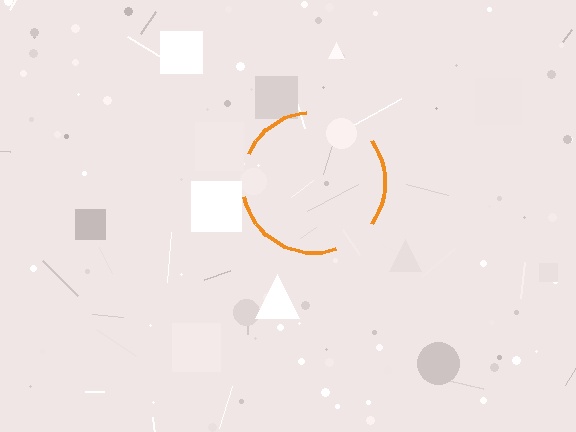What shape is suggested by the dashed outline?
The dashed outline suggests a circle.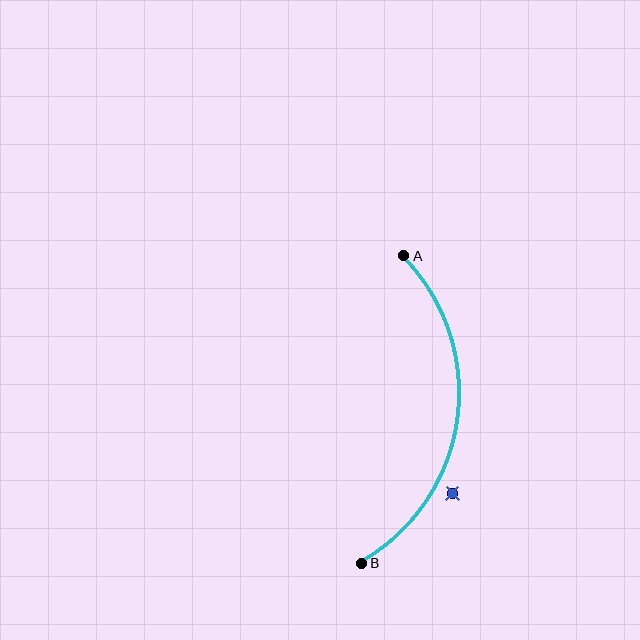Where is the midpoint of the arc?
The arc midpoint is the point on the curve farthest from the straight line joining A and B. It sits to the right of that line.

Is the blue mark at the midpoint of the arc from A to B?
No — the blue mark does not lie on the arc at all. It sits slightly outside the curve.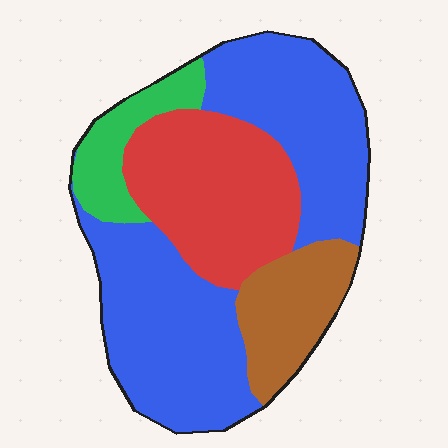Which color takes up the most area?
Blue, at roughly 50%.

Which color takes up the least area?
Green, at roughly 10%.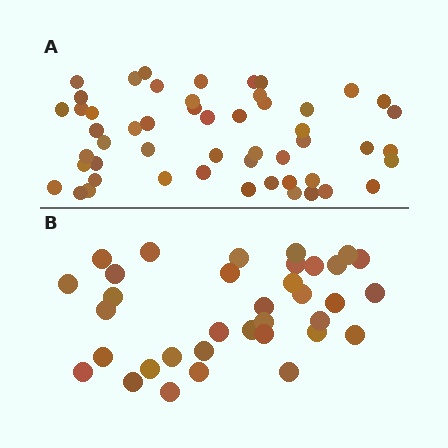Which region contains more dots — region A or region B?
Region A (the top region) has more dots.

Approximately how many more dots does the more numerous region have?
Region A has approximately 15 more dots than region B.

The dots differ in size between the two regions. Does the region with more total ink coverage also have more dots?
No. Region B has more total ink coverage because its dots are larger, but region A actually contains more individual dots. Total area can be misleading — the number of items is what matters here.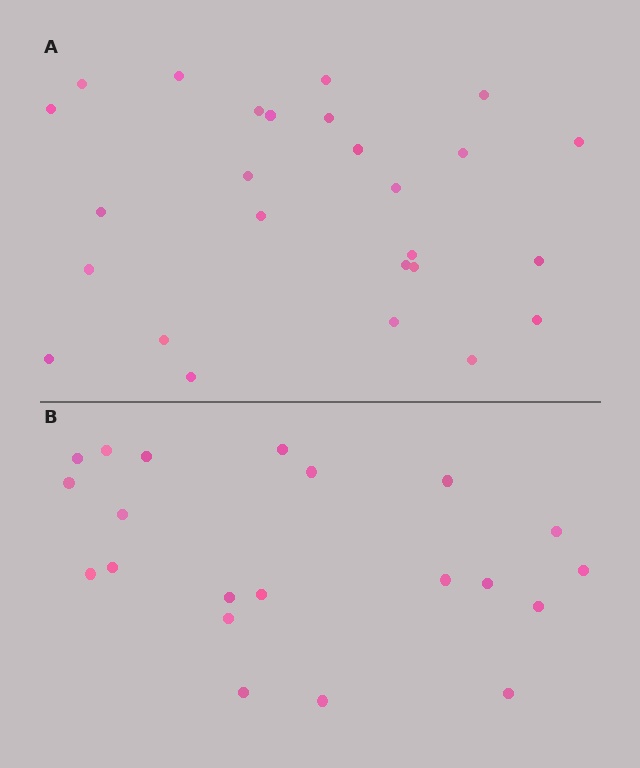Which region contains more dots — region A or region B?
Region A (the top region) has more dots.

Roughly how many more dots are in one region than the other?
Region A has about 5 more dots than region B.